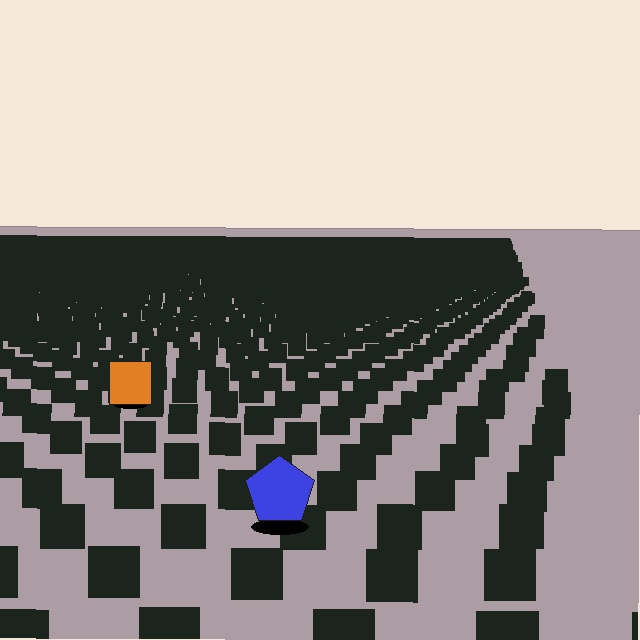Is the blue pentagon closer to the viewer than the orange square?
Yes. The blue pentagon is closer — you can tell from the texture gradient: the ground texture is coarser near it.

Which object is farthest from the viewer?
The orange square is farthest from the viewer. It appears smaller and the ground texture around it is denser.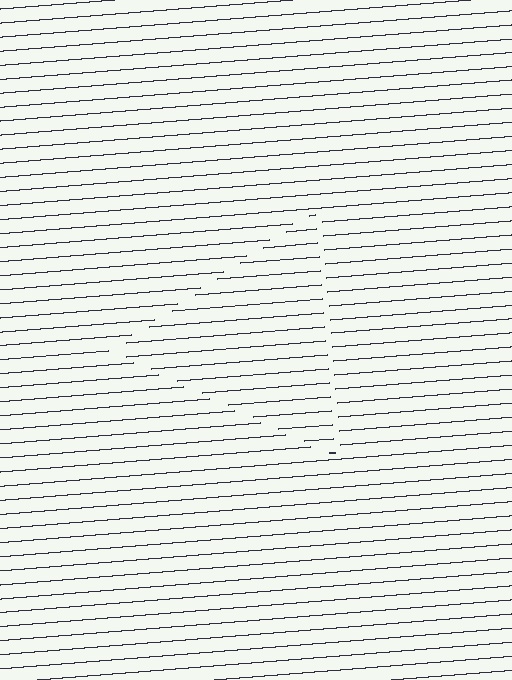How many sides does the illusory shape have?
3 sides — the line-ends trace a triangle.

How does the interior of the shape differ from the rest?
The interior of the shape contains the same grating, shifted by half a period — the contour is defined by the phase discontinuity where line-ends from the inner and outer gratings abut.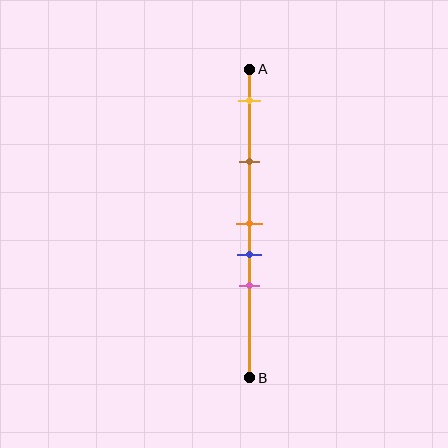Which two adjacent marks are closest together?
The orange and blue marks are the closest adjacent pair.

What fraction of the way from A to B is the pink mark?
The pink mark is approximately 70% (0.7) of the way from A to B.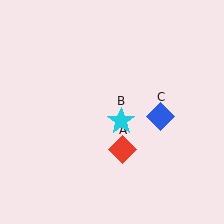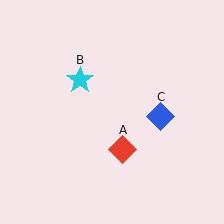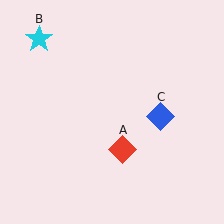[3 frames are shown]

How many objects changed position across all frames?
1 object changed position: cyan star (object B).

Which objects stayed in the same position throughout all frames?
Red diamond (object A) and blue diamond (object C) remained stationary.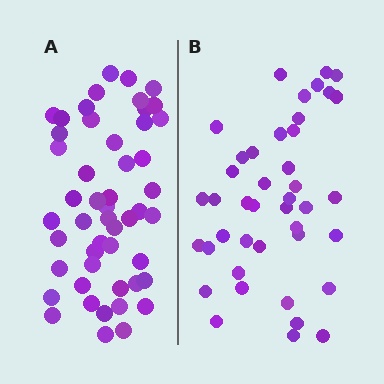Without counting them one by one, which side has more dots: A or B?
Region A (the left region) has more dots.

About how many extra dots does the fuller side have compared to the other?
Region A has roughly 8 or so more dots than region B.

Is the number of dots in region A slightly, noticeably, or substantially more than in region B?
Region A has only slightly more — the two regions are fairly close. The ratio is roughly 1.2 to 1.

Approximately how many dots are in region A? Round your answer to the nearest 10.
About 50 dots.